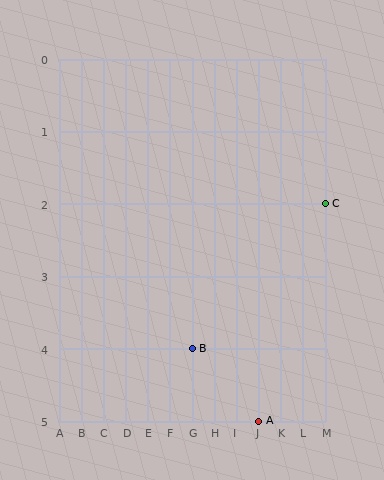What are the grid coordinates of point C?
Point C is at grid coordinates (M, 2).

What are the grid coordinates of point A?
Point A is at grid coordinates (J, 5).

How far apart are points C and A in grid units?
Points C and A are 3 columns and 3 rows apart (about 4.2 grid units diagonally).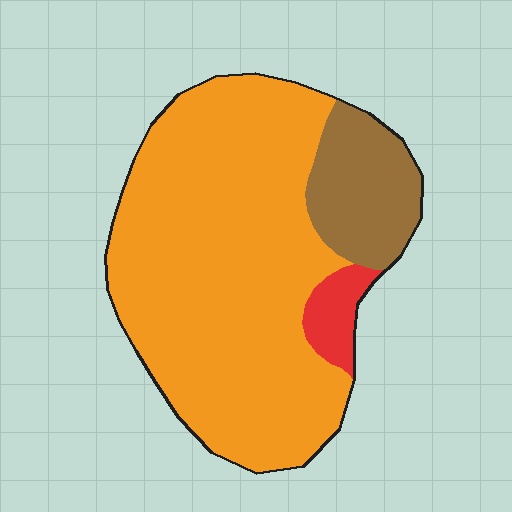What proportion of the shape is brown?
Brown takes up about one sixth (1/6) of the shape.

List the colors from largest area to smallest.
From largest to smallest: orange, brown, red.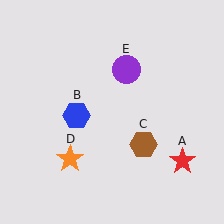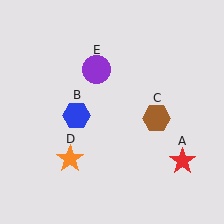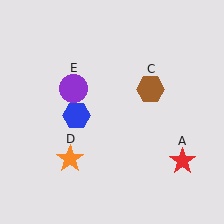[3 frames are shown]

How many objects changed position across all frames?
2 objects changed position: brown hexagon (object C), purple circle (object E).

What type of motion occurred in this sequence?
The brown hexagon (object C), purple circle (object E) rotated counterclockwise around the center of the scene.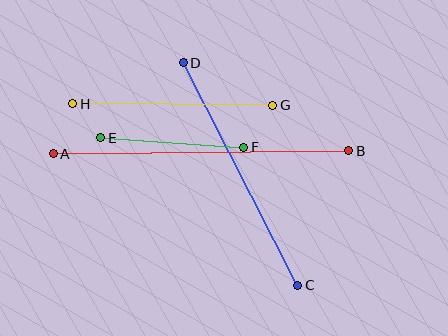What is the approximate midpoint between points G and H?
The midpoint is at approximately (173, 104) pixels.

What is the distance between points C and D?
The distance is approximately 250 pixels.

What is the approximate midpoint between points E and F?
The midpoint is at approximately (172, 143) pixels.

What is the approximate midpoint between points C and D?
The midpoint is at approximately (241, 174) pixels.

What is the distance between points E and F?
The distance is approximately 143 pixels.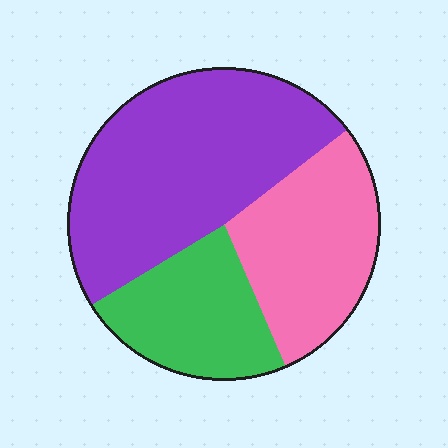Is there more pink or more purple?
Purple.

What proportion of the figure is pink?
Pink covers about 30% of the figure.